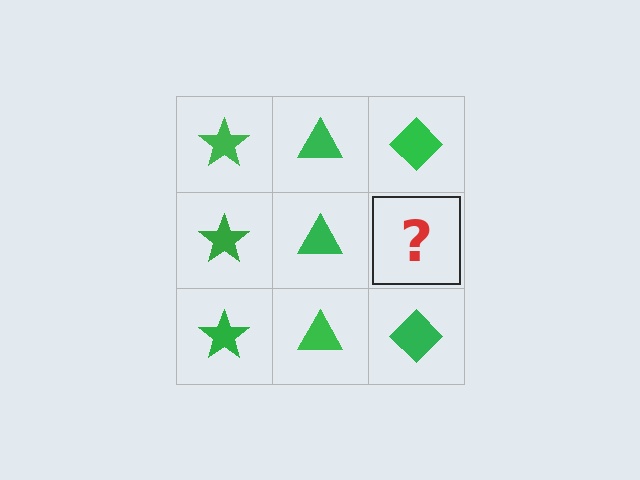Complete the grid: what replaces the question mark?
The question mark should be replaced with a green diamond.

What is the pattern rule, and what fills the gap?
The rule is that each column has a consistent shape. The gap should be filled with a green diamond.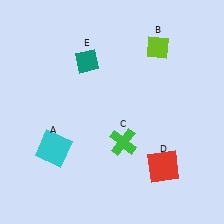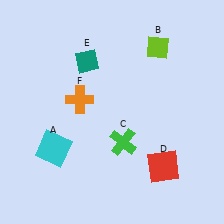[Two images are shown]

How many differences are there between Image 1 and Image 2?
There is 1 difference between the two images.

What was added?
An orange cross (F) was added in Image 2.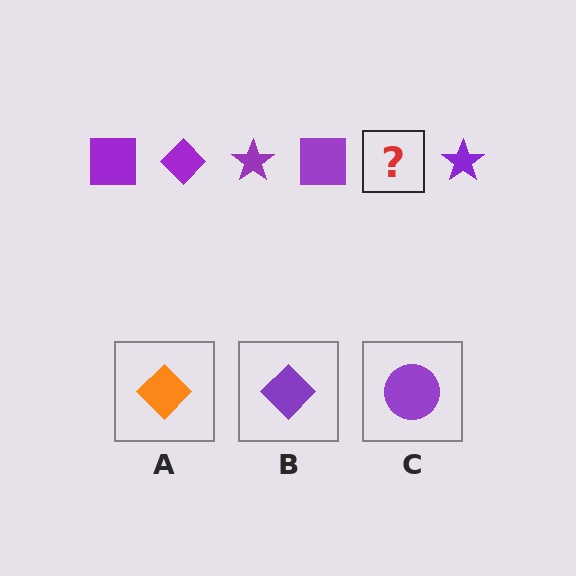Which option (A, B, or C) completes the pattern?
B.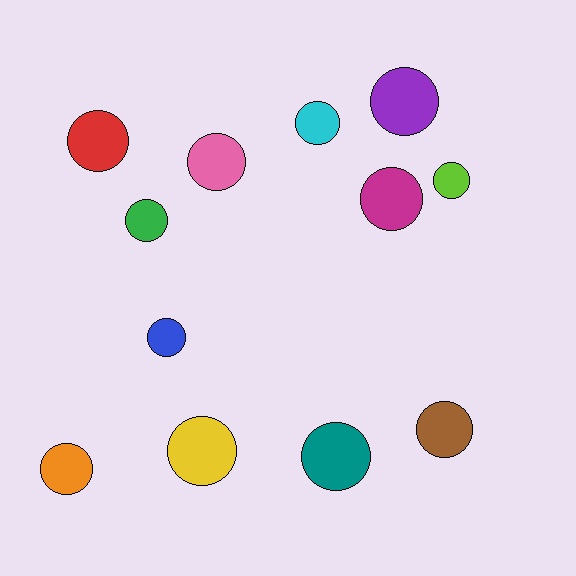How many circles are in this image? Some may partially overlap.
There are 12 circles.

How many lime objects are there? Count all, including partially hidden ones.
There is 1 lime object.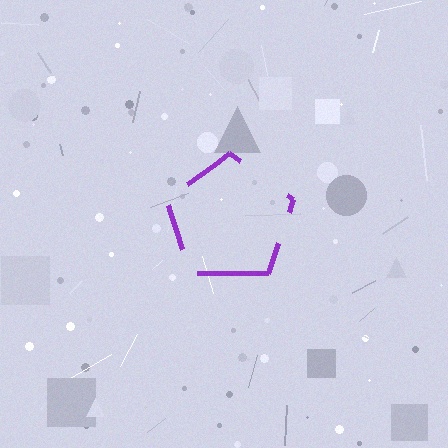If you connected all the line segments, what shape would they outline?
They would outline a pentagon.